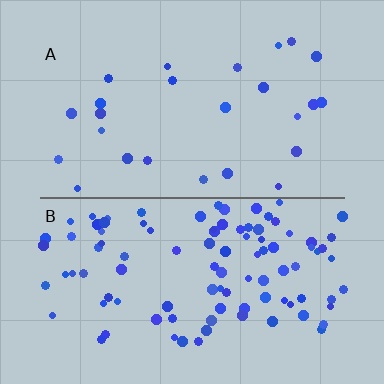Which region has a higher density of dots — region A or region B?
B (the bottom).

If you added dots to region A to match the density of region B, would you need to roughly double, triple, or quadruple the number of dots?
Approximately quadruple.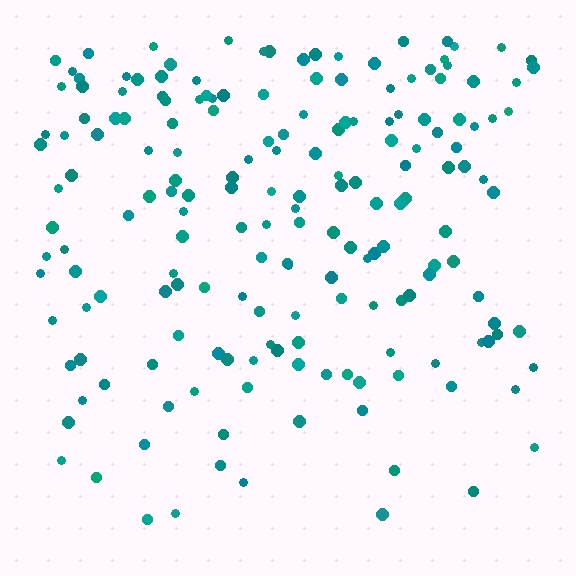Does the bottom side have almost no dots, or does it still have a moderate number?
Still a moderate number, just noticeably fewer than the top.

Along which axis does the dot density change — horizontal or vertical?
Vertical.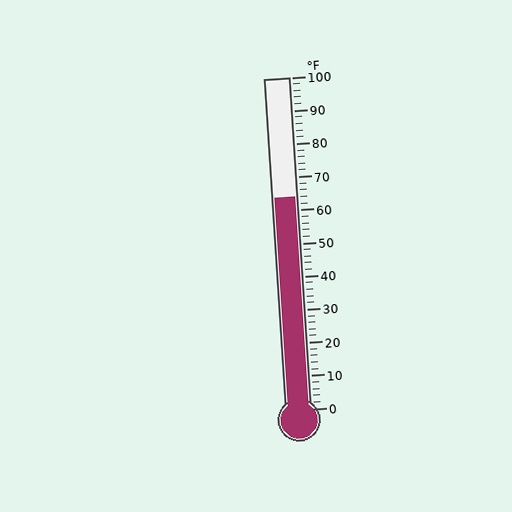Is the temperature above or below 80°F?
The temperature is below 80°F.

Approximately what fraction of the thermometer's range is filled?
The thermometer is filled to approximately 65% of its range.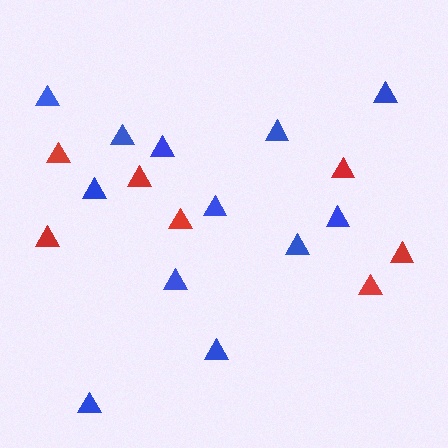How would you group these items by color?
There are 2 groups: one group of blue triangles (12) and one group of red triangles (7).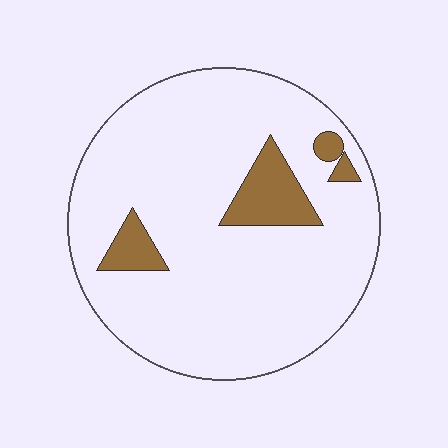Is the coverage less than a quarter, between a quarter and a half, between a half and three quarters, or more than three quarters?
Less than a quarter.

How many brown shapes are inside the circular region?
4.